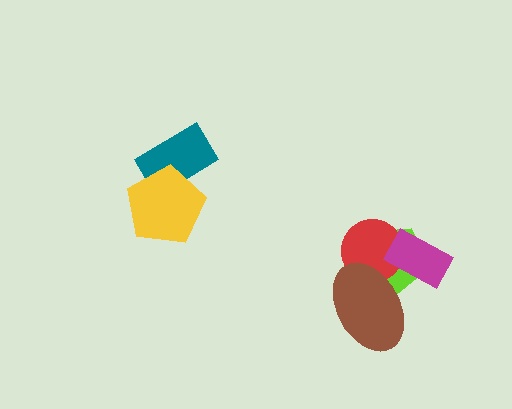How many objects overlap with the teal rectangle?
1 object overlaps with the teal rectangle.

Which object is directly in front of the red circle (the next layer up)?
The brown ellipse is directly in front of the red circle.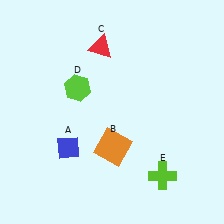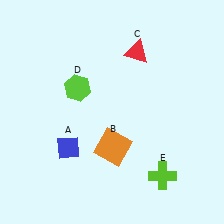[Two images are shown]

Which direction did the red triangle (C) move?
The red triangle (C) moved right.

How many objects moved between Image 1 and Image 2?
1 object moved between the two images.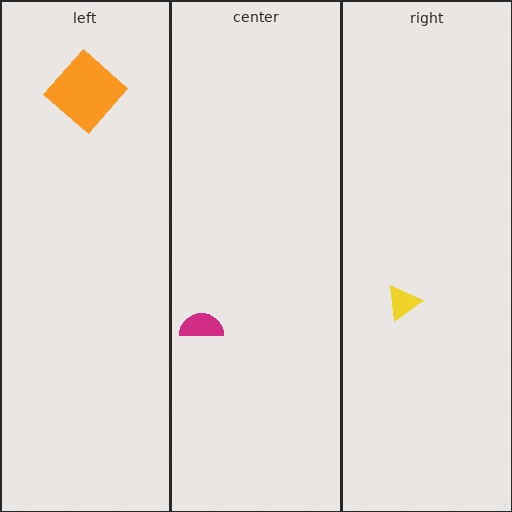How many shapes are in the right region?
1.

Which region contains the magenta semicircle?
The center region.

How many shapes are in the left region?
1.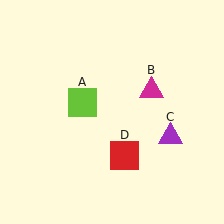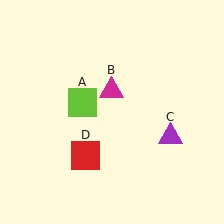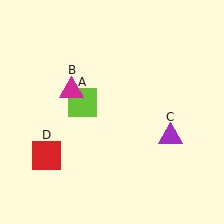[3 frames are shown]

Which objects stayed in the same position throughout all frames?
Lime square (object A) and purple triangle (object C) remained stationary.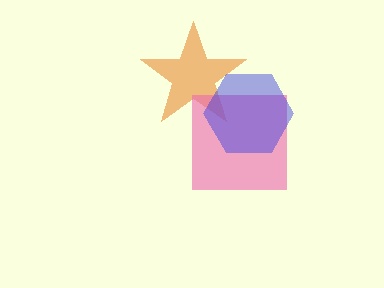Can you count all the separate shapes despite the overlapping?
Yes, there are 3 separate shapes.